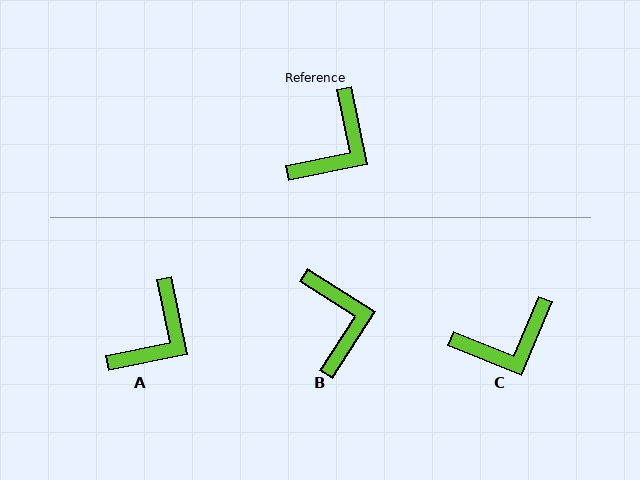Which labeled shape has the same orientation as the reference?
A.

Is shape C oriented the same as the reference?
No, it is off by about 34 degrees.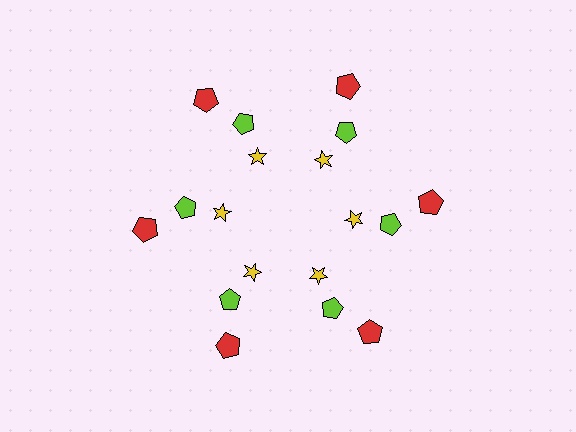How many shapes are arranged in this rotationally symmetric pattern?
There are 18 shapes, arranged in 6 groups of 3.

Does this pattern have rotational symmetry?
Yes, this pattern has 6-fold rotational symmetry. It looks the same after rotating 60 degrees around the center.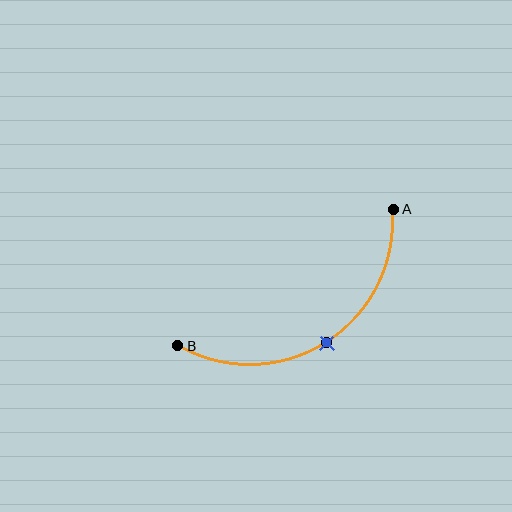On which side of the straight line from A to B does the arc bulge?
The arc bulges below the straight line connecting A and B.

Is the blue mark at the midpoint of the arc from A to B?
Yes. The blue mark lies on the arc at equal arc-length from both A and B — it is the arc midpoint.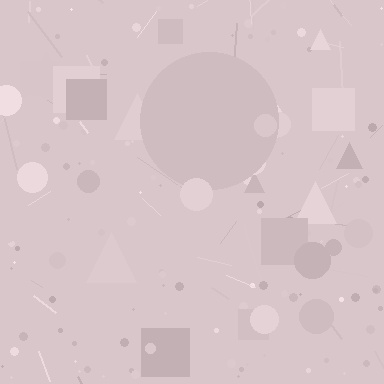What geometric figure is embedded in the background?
A circle is embedded in the background.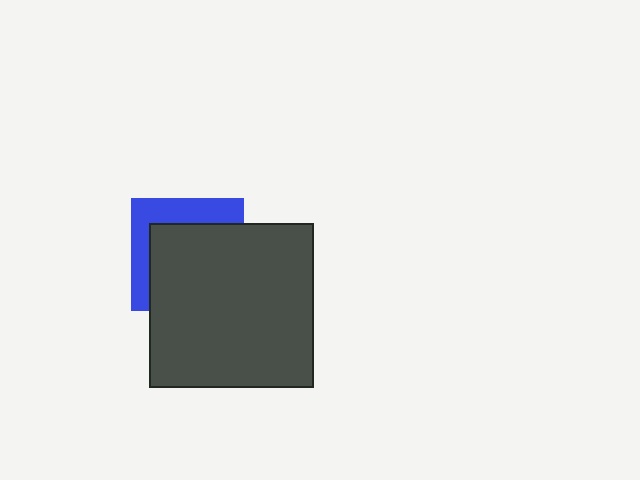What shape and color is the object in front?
The object in front is a dark gray square.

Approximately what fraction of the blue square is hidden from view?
Roughly 65% of the blue square is hidden behind the dark gray square.